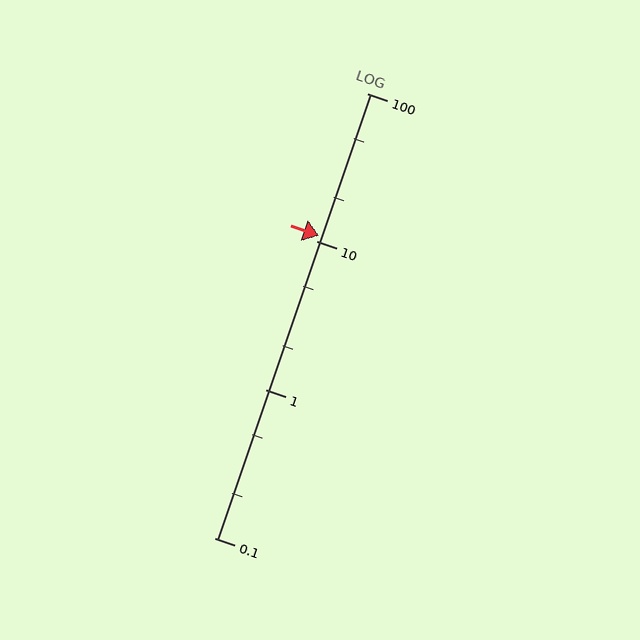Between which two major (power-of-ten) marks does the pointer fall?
The pointer is between 10 and 100.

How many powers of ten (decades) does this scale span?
The scale spans 3 decades, from 0.1 to 100.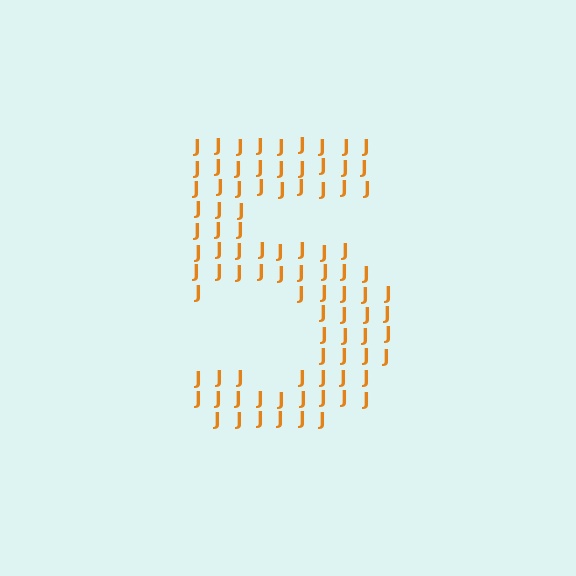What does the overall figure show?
The overall figure shows the digit 5.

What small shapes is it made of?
It is made of small letter J's.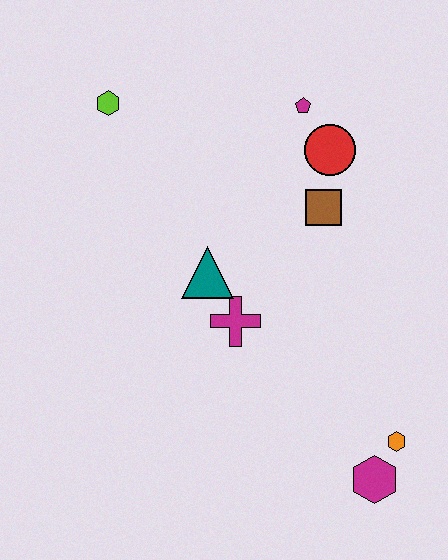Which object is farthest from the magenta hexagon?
The lime hexagon is farthest from the magenta hexagon.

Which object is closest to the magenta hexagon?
The orange hexagon is closest to the magenta hexagon.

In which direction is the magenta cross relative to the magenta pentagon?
The magenta cross is below the magenta pentagon.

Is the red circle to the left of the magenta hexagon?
Yes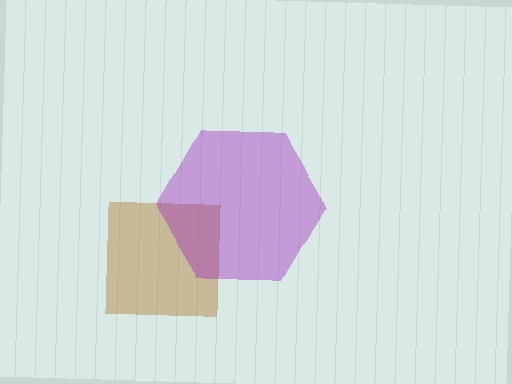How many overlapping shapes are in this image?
There are 2 overlapping shapes in the image.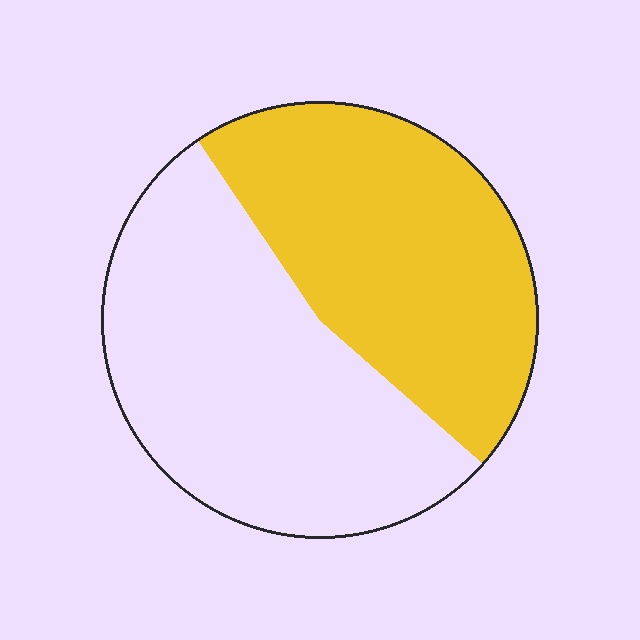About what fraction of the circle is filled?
About one half (1/2).